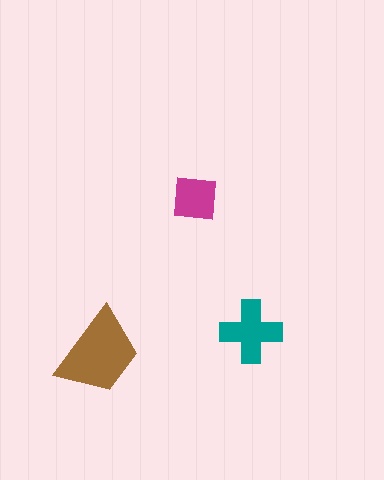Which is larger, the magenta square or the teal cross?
The teal cross.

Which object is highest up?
The magenta square is topmost.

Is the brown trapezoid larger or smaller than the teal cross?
Larger.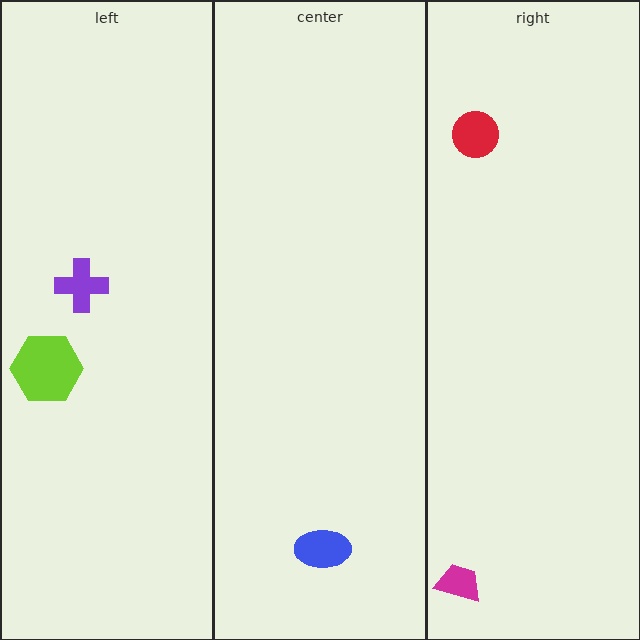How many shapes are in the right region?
2.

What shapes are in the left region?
The purple cross, the lime hexagon.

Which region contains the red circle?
The right region.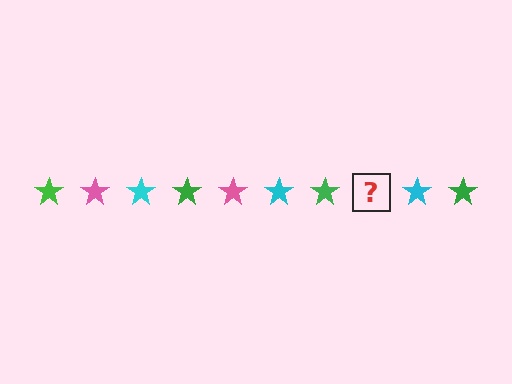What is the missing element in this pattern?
The missing element is a pink star.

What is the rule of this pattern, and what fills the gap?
The rule is that the pattern cycles through green, pink, cyan stars. The gap should be filled with a pink star.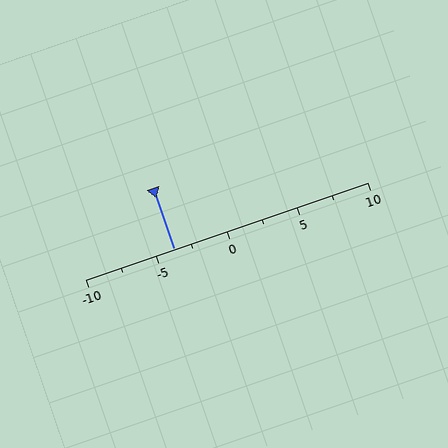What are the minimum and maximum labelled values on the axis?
The axis runs from -10 to 10.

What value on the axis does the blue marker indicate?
The marker indicates approximately -3.8.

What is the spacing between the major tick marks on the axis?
The major ticks are spaced 5 apart.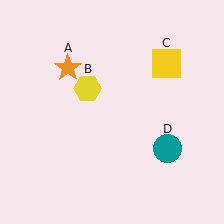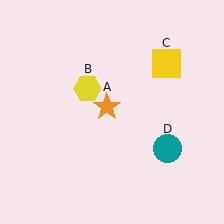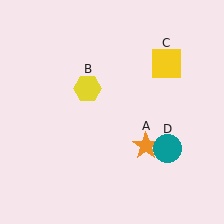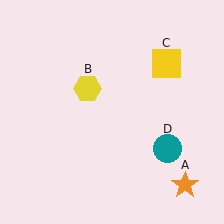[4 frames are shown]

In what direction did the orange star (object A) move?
The orange star (object A) moved down and to the right.